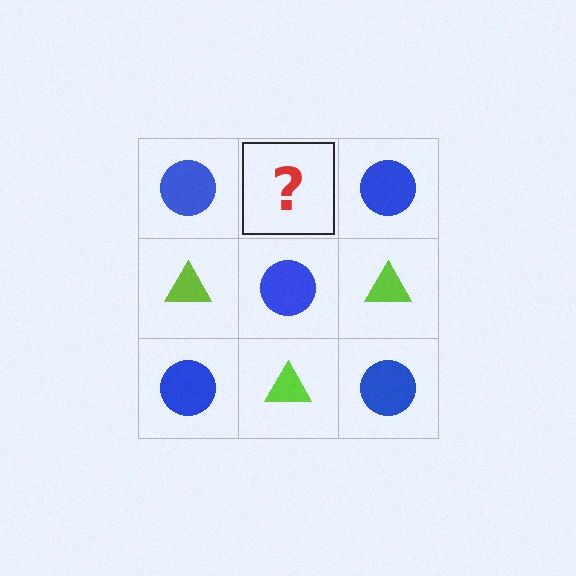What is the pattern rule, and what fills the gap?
The rule is that it alternates blue circle and lime triangle in a checkerboard pattern. The gap should be filled with a lime triangle.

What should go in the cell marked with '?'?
The missing cell should contain a lime triangle.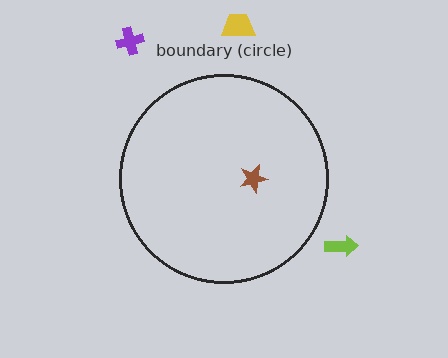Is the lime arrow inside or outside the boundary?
Outside.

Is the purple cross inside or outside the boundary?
Outside.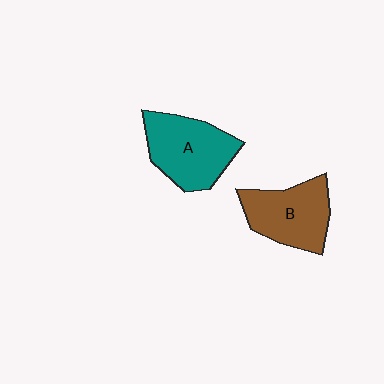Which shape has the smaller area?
Shape B (brown).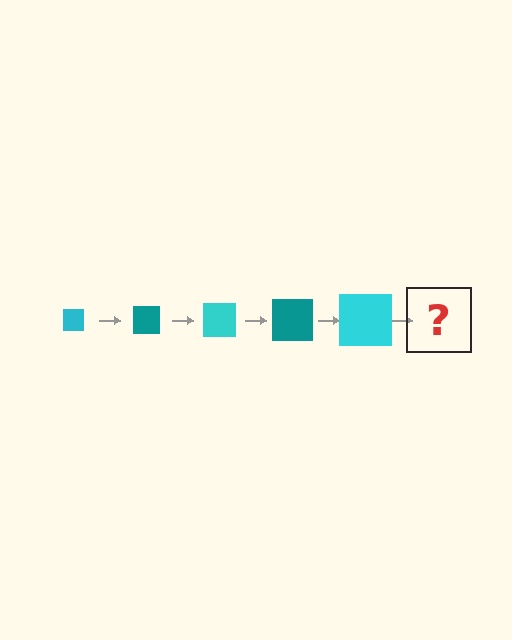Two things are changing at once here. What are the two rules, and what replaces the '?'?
The two rules are that the square grows larger each step and the color cycles through cyan and teal. The '?' should be a teal square, larger than the previous one.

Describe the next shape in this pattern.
It should be a teal square, larger than the previous one.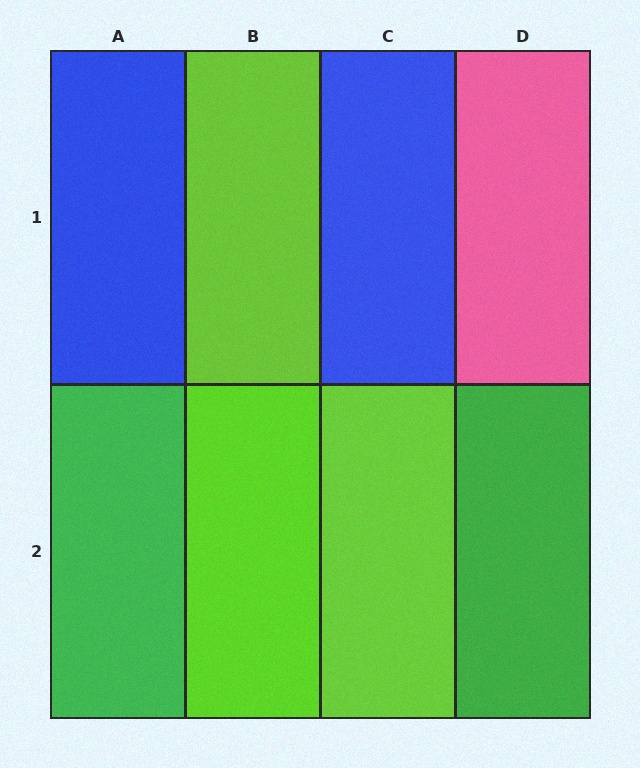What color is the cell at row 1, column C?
Blue.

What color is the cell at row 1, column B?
Lime.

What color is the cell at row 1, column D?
Pink.